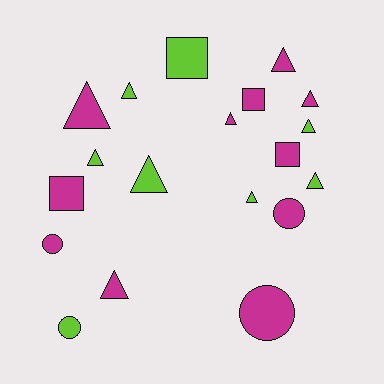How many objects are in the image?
There are 19 objects.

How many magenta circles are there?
There are 3 magenta circles.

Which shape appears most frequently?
Triangle, with 11 objects.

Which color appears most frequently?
Magenta, with 11 objects.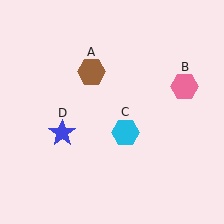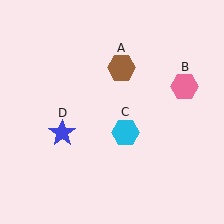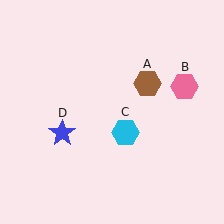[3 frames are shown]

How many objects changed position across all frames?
1 object changed position: brown hexagon (object A).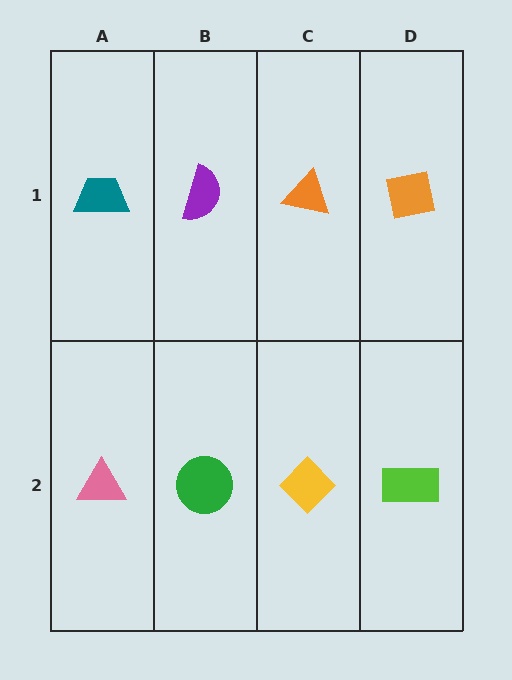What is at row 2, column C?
A yellow diamond.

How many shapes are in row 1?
4 shapes.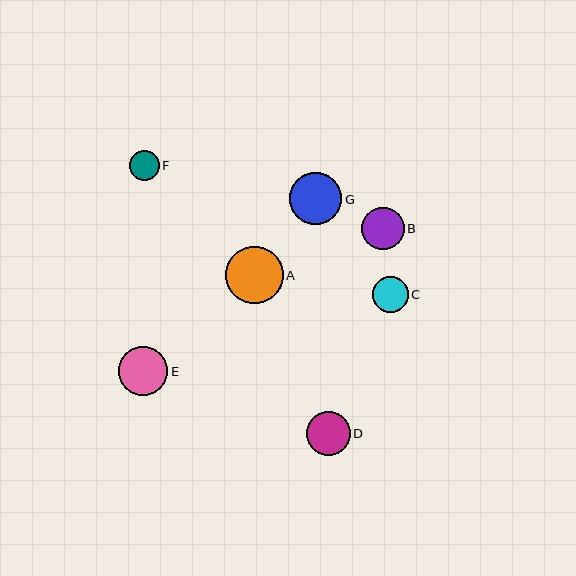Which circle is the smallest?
Circle F is the smallest with a size of approximately 30 pixels.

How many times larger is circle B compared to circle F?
Circle B is approximately 1.4 times the size of circle F.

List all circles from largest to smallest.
From largest to smallest: A, G, E, D, B, C, F.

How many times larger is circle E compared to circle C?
Circle E is approximately 1.4 times the size of circle C.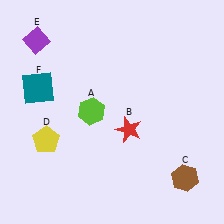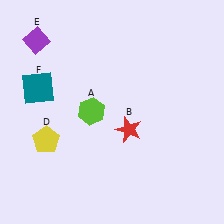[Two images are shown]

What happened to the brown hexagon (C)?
The brown hexagon (C) was removed in Image 2. It was in the bottom-right area of Image 1.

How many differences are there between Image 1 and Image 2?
There is 1 difference between the two images.